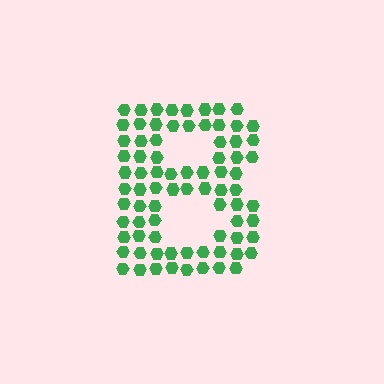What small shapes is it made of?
It is made of small hexagons.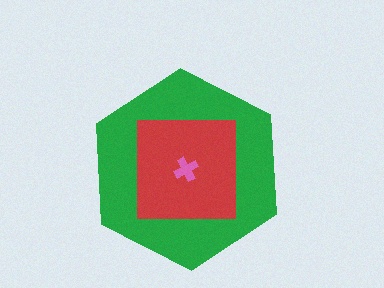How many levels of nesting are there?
3.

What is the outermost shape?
The green hexagon.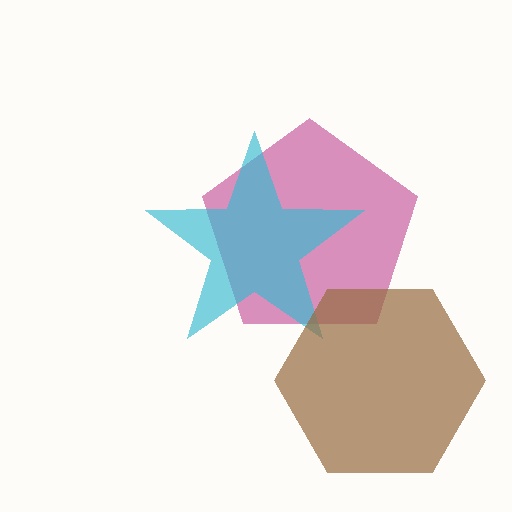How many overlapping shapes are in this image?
There are 3 overlapping shapes in the image.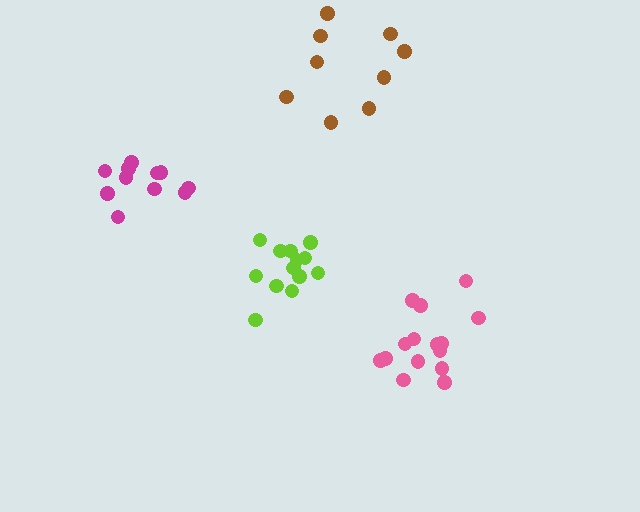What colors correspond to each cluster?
The clusters are colored: brown, lime, magenta, pink.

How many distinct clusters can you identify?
There are 4 distinct clusters.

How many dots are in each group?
Group 1: 9 dots, Group 2: 13 dots, Group 3: 11 dots, Group 4: 15 dots (48 total).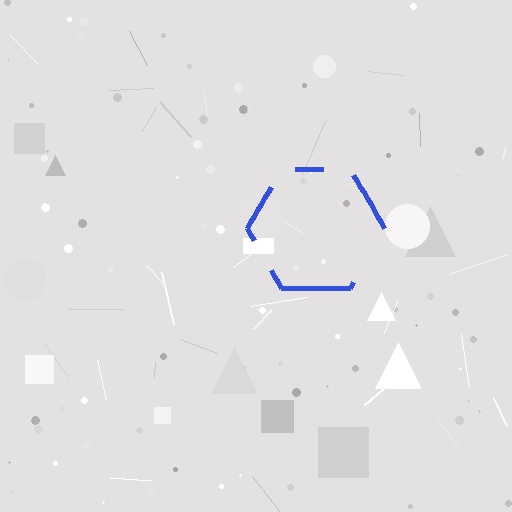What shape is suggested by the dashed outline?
The dashed outline suggests a hexagon.